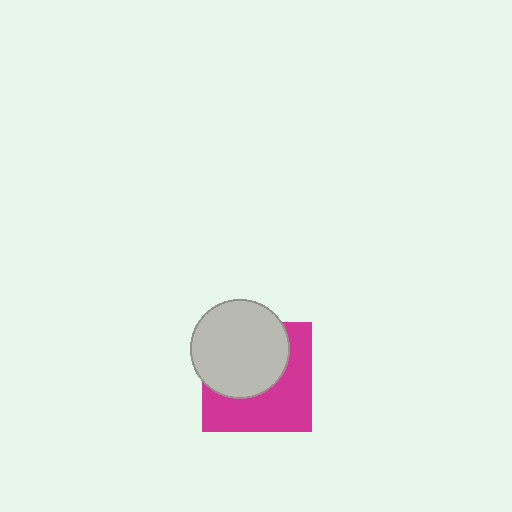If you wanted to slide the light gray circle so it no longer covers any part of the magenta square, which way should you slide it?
Slide it toward the upper-left — that is the most direct way to separate the two shapes.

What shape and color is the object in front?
The object in front is a light gray circle.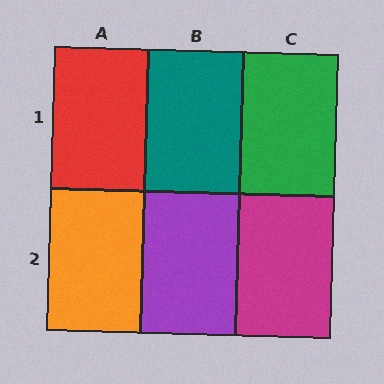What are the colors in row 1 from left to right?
Red, teal, green.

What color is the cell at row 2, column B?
Purple.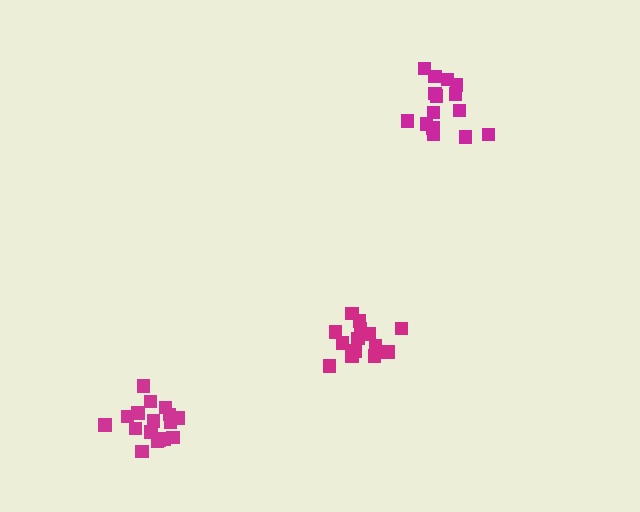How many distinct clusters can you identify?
There are 3 distinct clusters.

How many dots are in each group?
Group 1: 15 dots, Group 2: 15 dots, Group 3: 17 dots (47 total).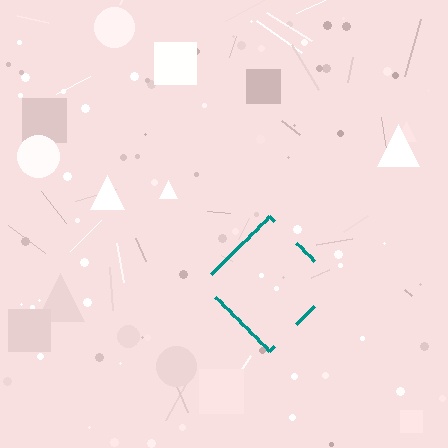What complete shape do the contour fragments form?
The contour fragments form a diamond.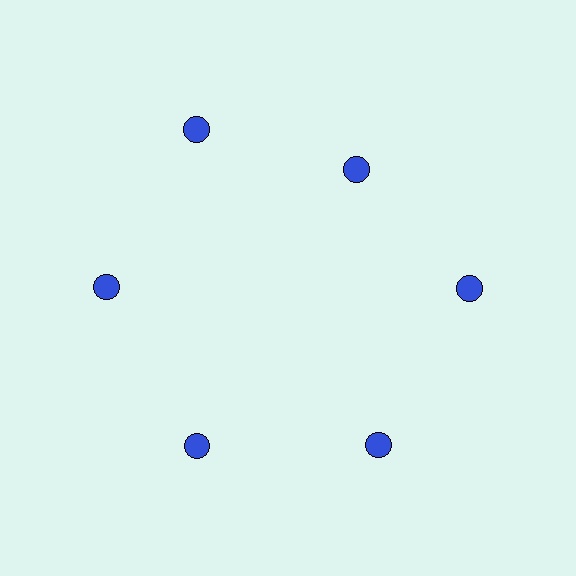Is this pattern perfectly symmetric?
No. The 6 blue circles are arranged in a ring, but one element near the 1 o'clock position is pulled inward toward the center, breaking the 6-fold rotational symmetry.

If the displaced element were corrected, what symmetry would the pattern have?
It would have 6-fold rotational symmetry — the pattern would map onto itself every 60 degrees.